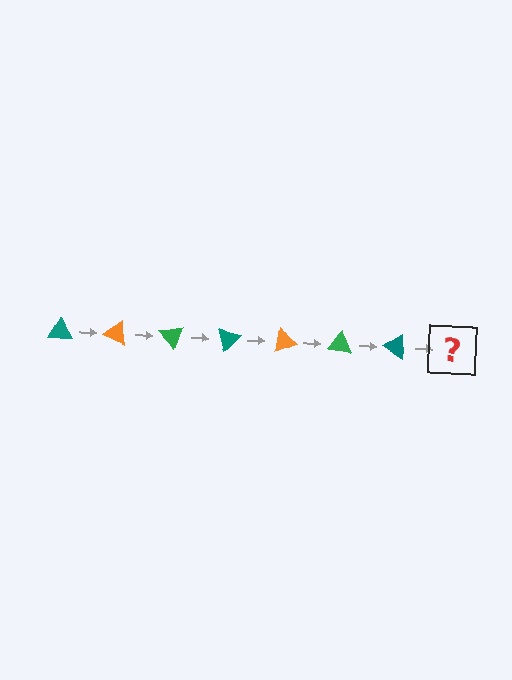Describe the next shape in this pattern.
It should be an orange triangle, rotated 175 degrees from the start.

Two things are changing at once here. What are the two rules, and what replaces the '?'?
The two rules are that it rotates 25 degrees each step and the color cycles through teal, orange, and green. The '?' should be an orange triangle, rotated 175 degrees from the start.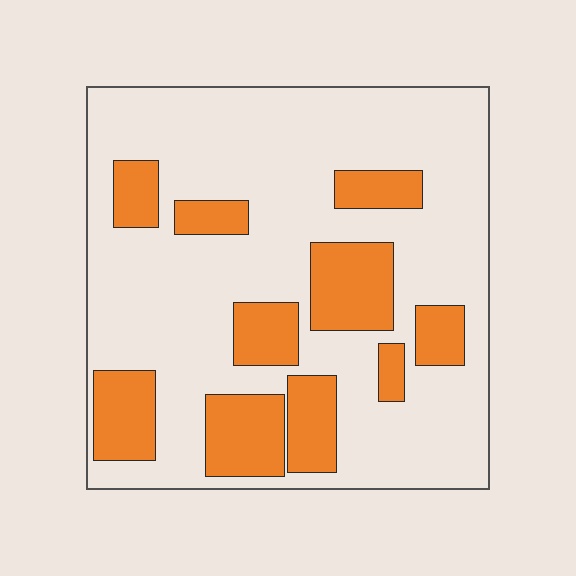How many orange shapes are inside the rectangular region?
10.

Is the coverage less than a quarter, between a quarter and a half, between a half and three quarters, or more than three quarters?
Between a quarter and a half.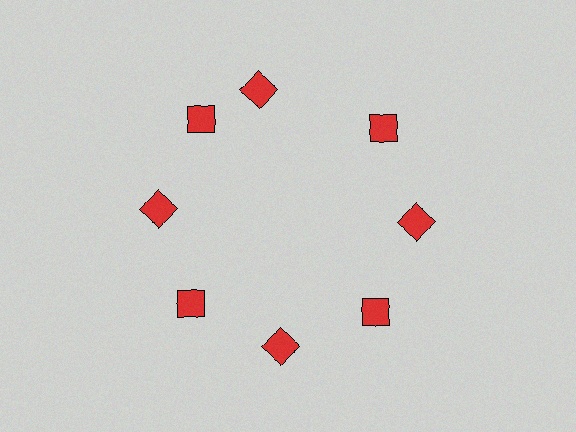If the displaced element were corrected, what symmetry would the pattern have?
It would have 8-fold rotational symmetry — the pattern would map onto itself every 45 degrees.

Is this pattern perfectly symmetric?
No. The 8 red diamonds are arranged in a ring, but one element near the 12 o'clock position is rotated out of alignment along the ring, breaking the 8-fold rotational symmetry.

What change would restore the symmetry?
The symmetry would be restored by rotating it back into even spacing with its neighbors so that all 8 diamonds sit at equal angles and equal distance from the center.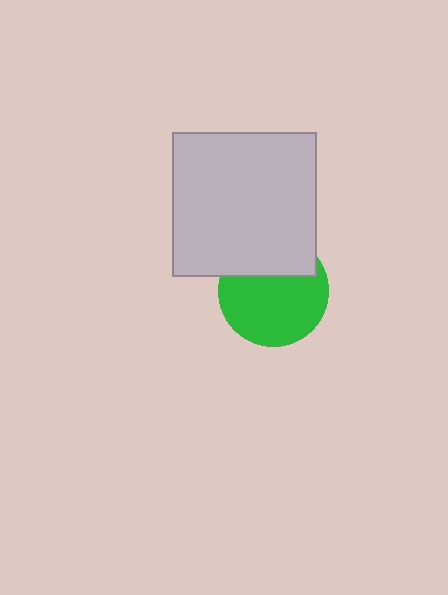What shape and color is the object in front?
The object in front is a light gray square.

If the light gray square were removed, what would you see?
You would see the complete green circle.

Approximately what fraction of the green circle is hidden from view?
Roughly 33% of the green circle is hidden behind the light gray square.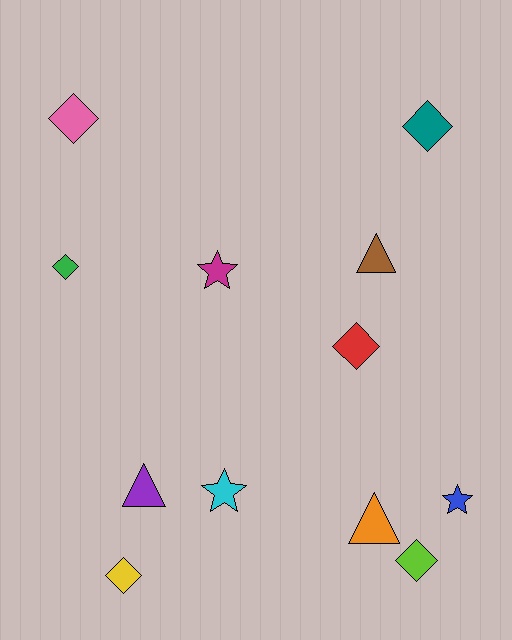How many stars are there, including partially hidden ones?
There are 3 stars.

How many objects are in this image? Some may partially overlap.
There are 12 objects.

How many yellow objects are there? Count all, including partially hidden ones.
There is 1 yellow object.